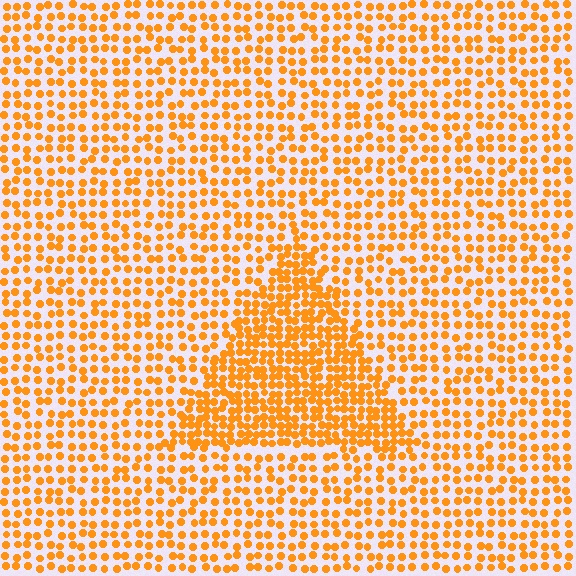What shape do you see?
I see a triangle.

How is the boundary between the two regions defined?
The boundary is defined by a change in element density (approximately 1.8x ratio). All elements are the same color, size, and shape.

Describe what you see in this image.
The image contains small orange elements arranged at two different densities. A triangle-shaped region is visible where the elements are more densely packed than the surrounding area.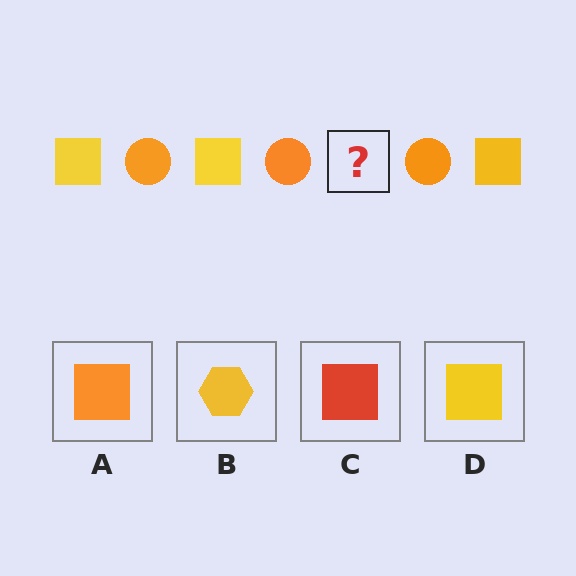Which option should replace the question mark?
Option D.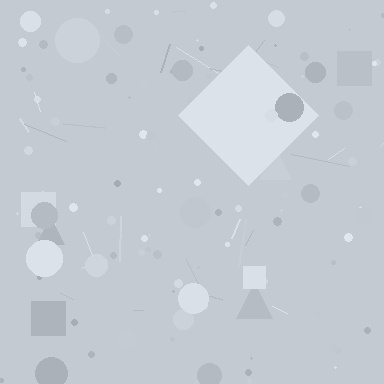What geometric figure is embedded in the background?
A diamond is embedded in the background.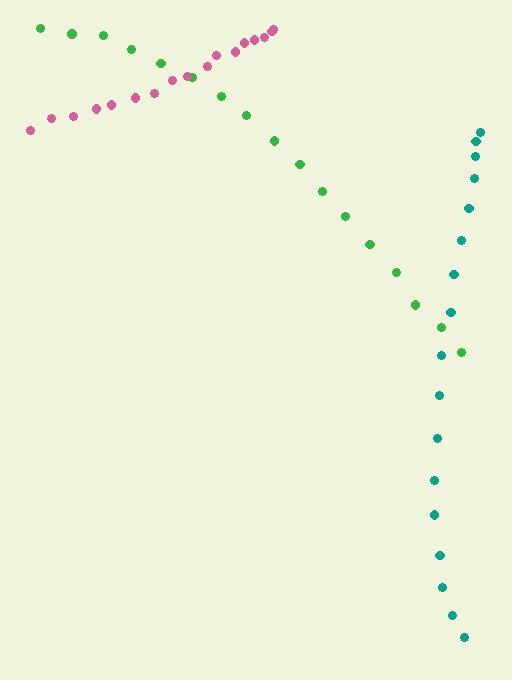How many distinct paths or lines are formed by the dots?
There are 3 distinct paths.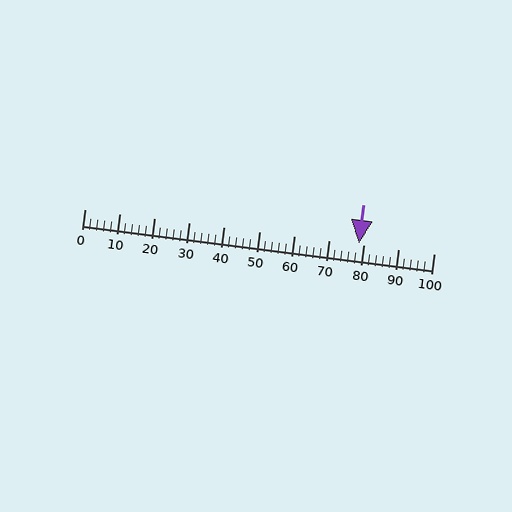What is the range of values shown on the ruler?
The ruler shows values from 0 to 100.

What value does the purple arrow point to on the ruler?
The purple arrow points to approximately 79.